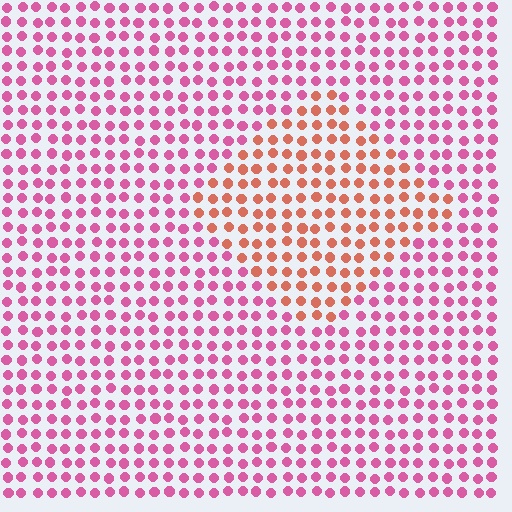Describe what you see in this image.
The image is filled with small pink elements in a uniform arrangement. A diamond-shaped region is visible where the elements are tinted to a slightly different hue, forming a subtle color boundary.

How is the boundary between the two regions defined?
The boundary is defined purely by a slight shift in hue (about 43 degrees). Spacing, size, and orientation are identical on both sides.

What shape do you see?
I see a diamond.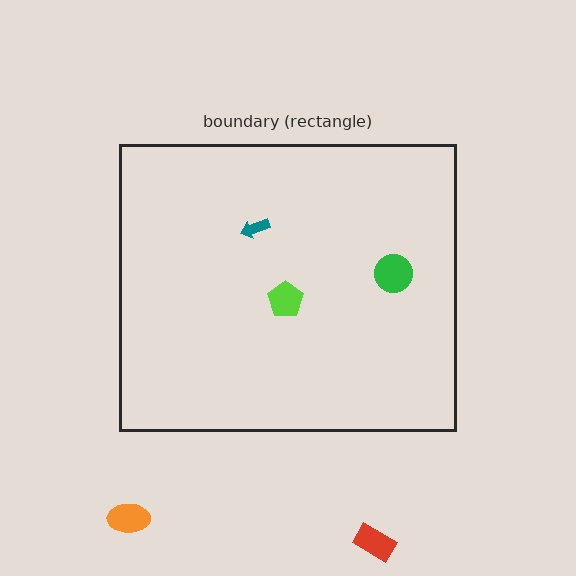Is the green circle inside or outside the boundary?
Inside.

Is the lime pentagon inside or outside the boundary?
Inside.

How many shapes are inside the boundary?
3 inside, 2 outside.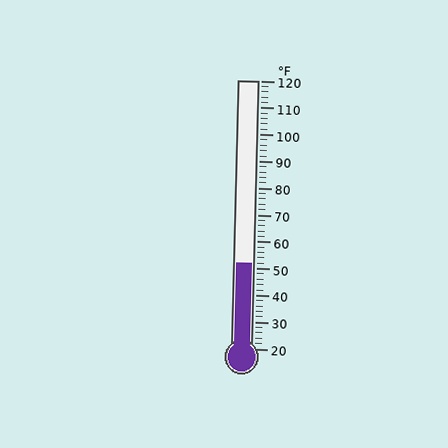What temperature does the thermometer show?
The thermometer shows approximately 52°F.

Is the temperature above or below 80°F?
The temperature is below 80°F.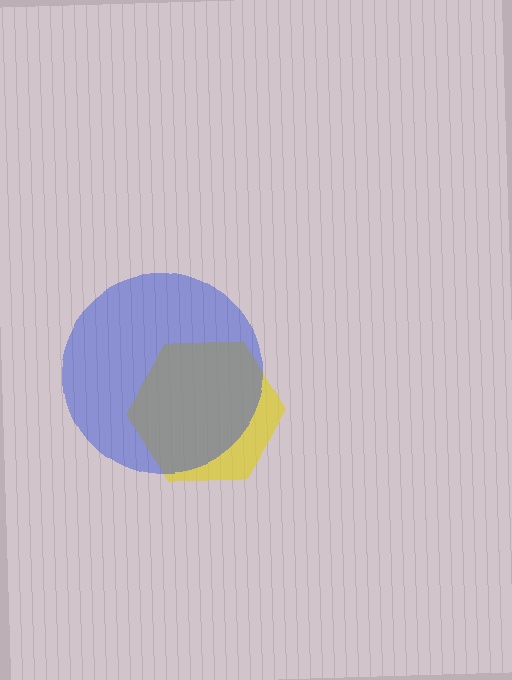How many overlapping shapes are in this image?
There are 2 overlapping shapes in the image.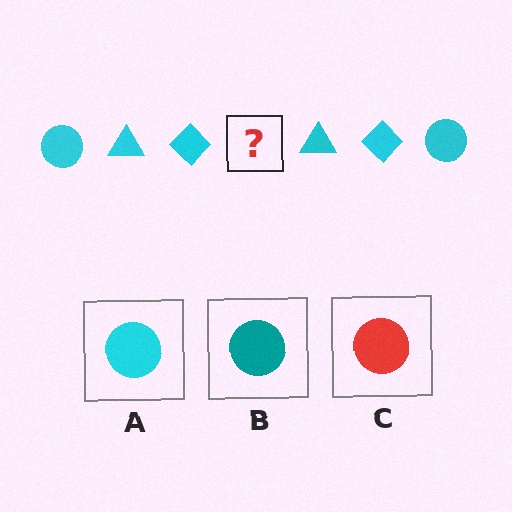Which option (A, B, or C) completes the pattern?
A.